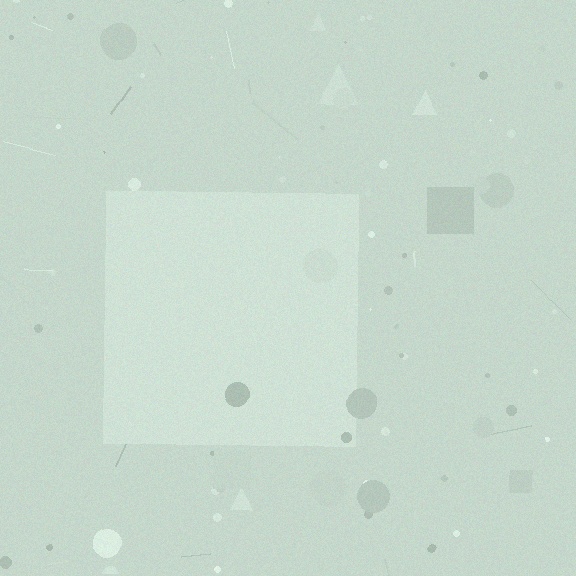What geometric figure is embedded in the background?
A square is embedded in the background.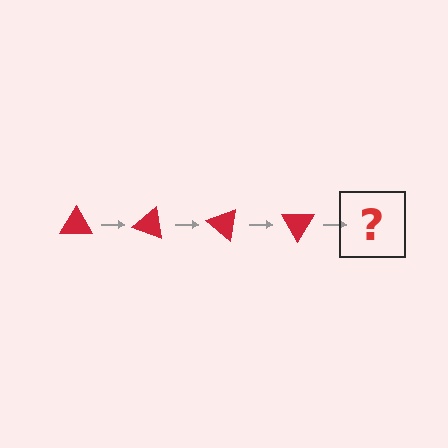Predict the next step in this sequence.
The next step is a red triangle rotated 80 degrees.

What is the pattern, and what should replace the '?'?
The pattern is that the triangle rotates 20 degrees each step. The '?' should be a red triangle rotated 80 degrees.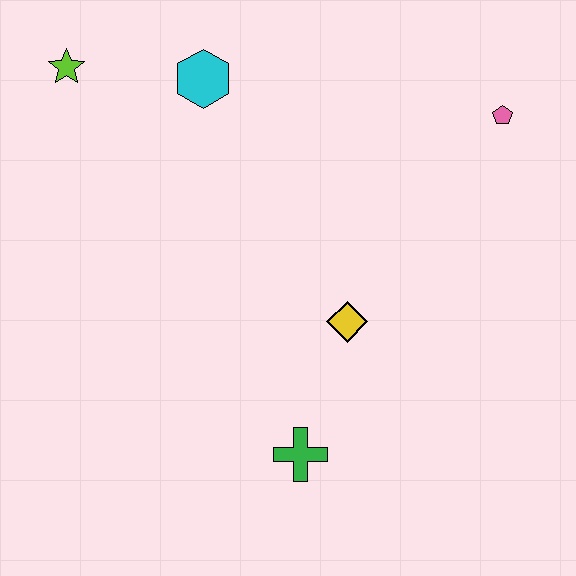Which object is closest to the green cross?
The yellow diamond is closest to the green cross.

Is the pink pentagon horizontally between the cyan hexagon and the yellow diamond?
No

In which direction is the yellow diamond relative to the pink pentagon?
The yellow diamond is below the pink pentagon.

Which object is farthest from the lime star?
The green cross is farthest from the lime star.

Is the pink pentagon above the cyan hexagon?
No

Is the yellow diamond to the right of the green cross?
Yes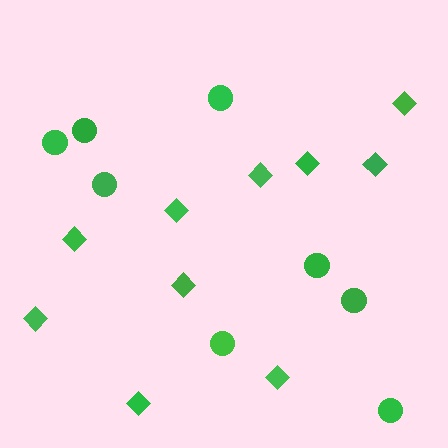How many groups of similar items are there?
There are 2 groups: one group of diamonds (10) and one group of circles (8).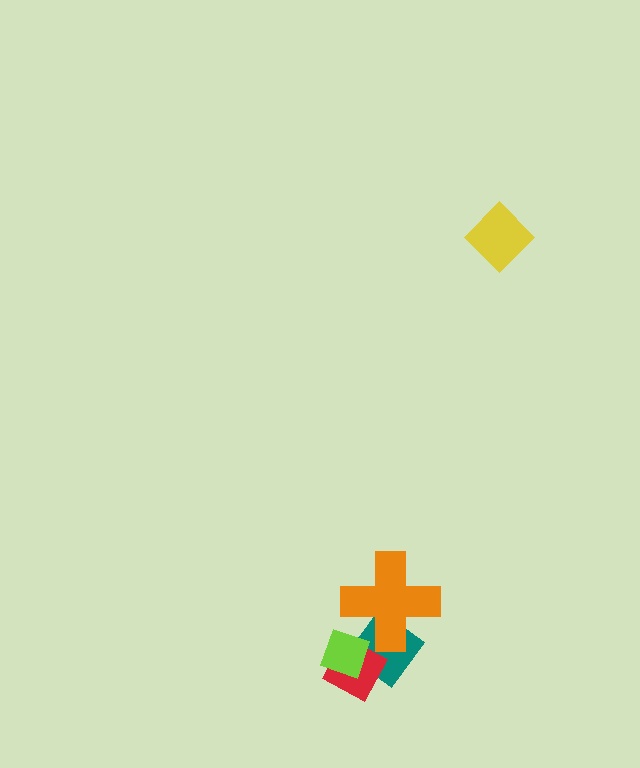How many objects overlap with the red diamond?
2 objects overlap with the red diamond.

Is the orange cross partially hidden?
Yes, it is partially covered by another shape.